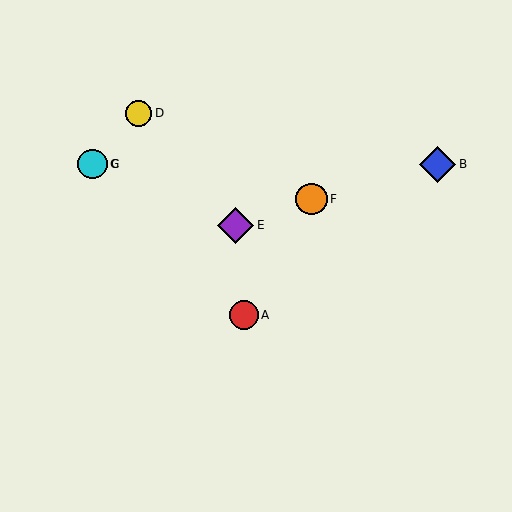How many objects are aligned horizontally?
3 objects (B, C, G) are aligned horizontally.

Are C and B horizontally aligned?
Yes, both are at y≈164.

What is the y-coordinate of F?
Object F is at y≈199.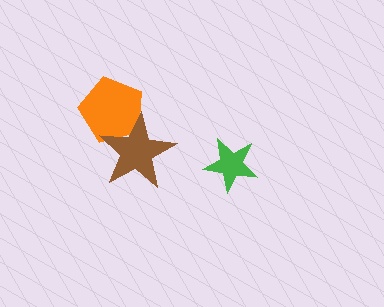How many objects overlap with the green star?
0 objects overlap with the green star.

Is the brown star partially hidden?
No, no other shape covers it.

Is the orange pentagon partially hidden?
Yes, it is partially covered by another shape.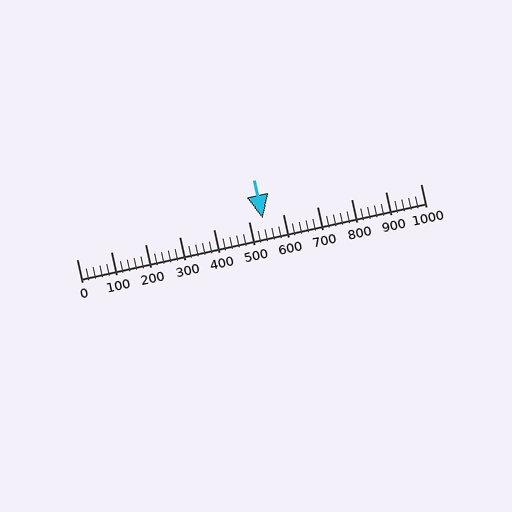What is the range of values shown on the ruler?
The ruler shows values from 0 to 1000.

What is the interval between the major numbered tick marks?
The major tick marks are spaced 100 units apart.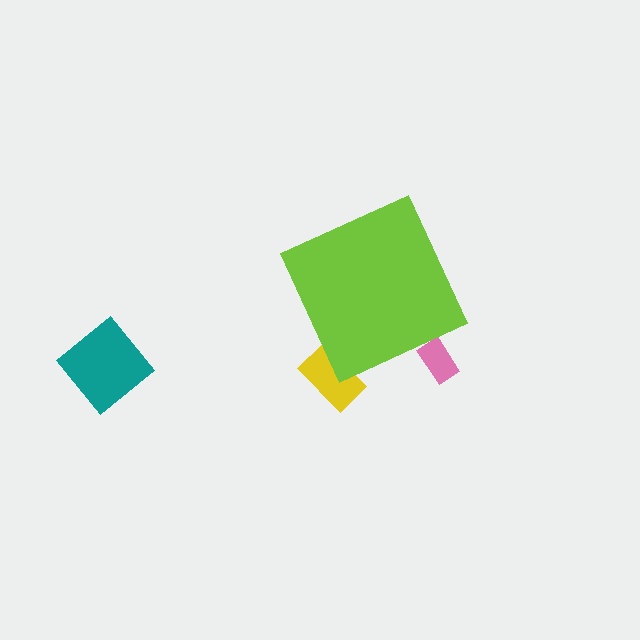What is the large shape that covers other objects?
A lime diamond.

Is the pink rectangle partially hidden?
Yes, the pink rectangle is partially hidden behind the lime diamond.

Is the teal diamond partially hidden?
No, the teal diamond is fully visible.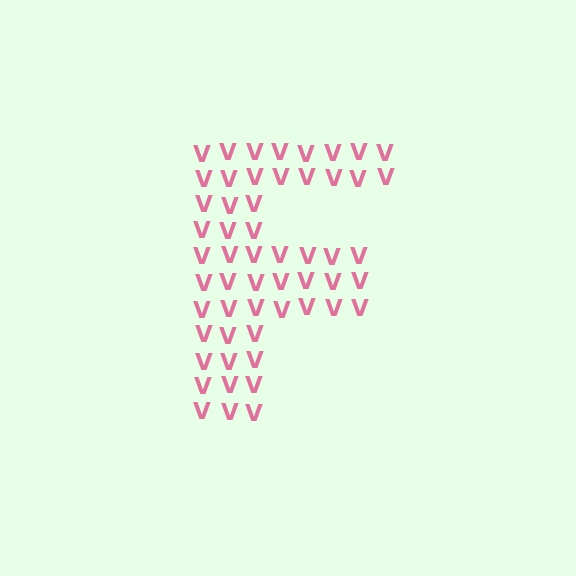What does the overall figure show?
The overall figure shows the letter F.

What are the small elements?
The small elements are letter V's.